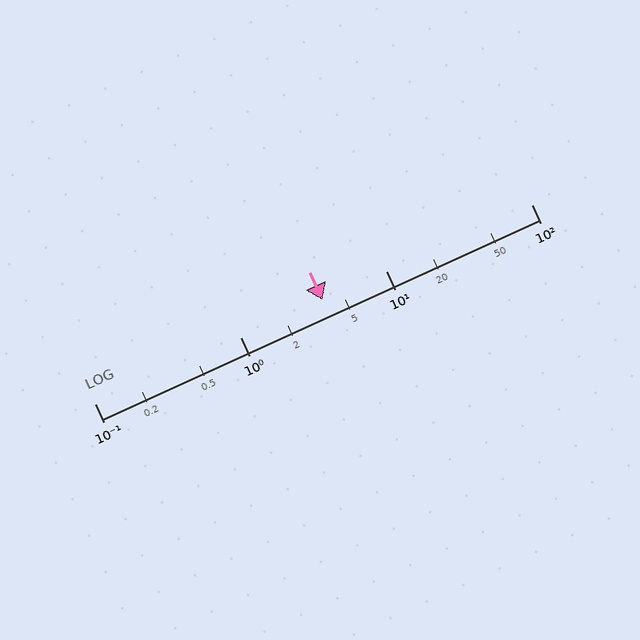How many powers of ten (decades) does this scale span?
The scale spans 3 decades, from 0.1 to 100.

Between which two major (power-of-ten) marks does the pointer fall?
The pointer is between 1 and 10.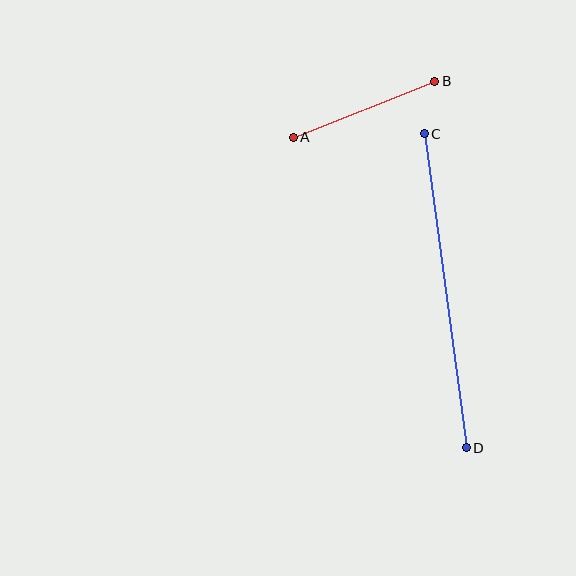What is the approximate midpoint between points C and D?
The midpoint is at approximately (445, 291) pixels.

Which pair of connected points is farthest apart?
Points C and D are farthest apart.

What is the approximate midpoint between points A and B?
The midpoint is at approximately (364, 109) pixels.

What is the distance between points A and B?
The distance is approximately 152 pixels.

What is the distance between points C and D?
The distance is approximately 317 pixels.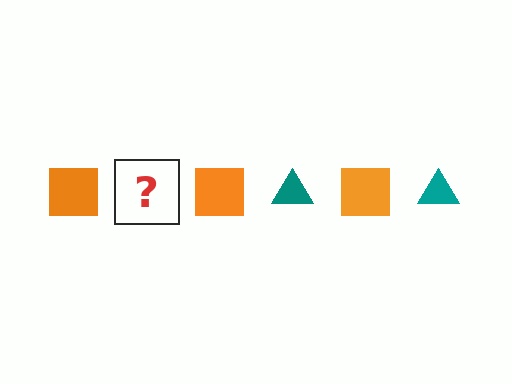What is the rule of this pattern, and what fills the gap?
The rule is that the pattern alternates between orange square and teal triangle. The gap should be filled with a teal triangle.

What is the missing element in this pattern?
The missing element is a teal triangle.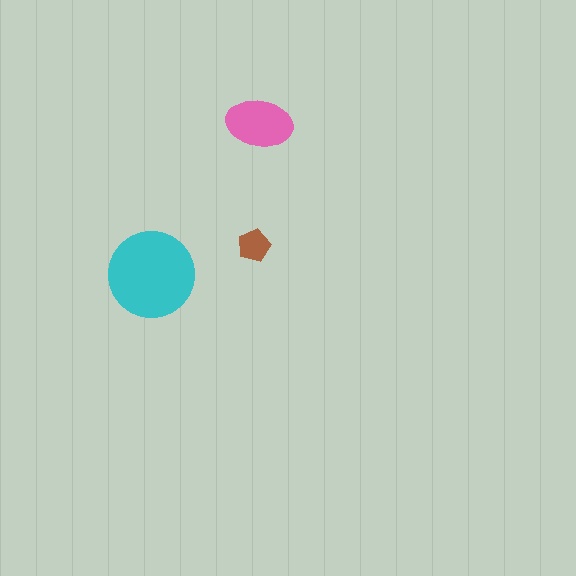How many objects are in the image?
There are 3 objects in the image.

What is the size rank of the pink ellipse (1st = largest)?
2nd.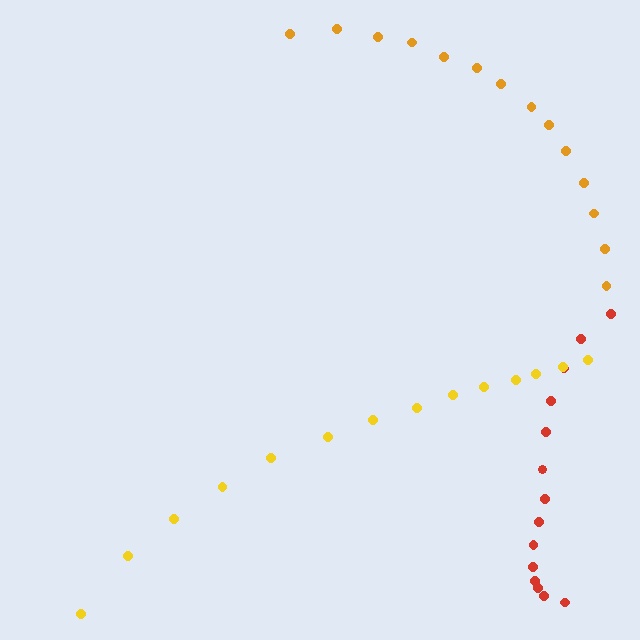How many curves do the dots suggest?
There are 3 distinct paths.